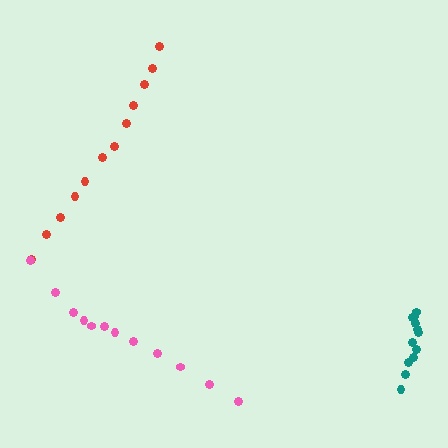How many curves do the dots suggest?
There are 3 distinct paths.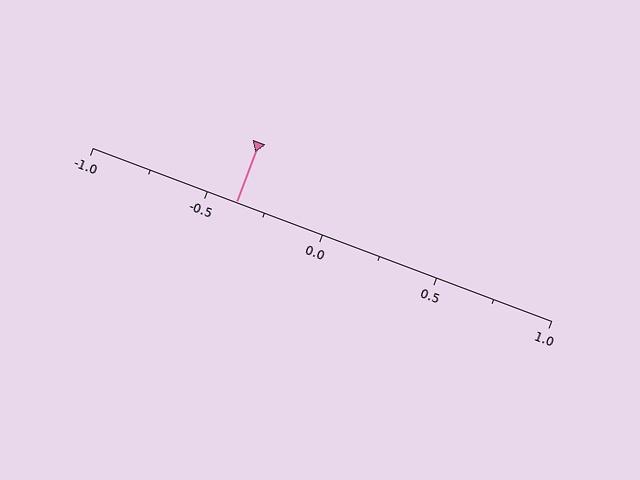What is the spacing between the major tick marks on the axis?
The major ticks are spaced 0.5 apart.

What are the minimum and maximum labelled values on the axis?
The axis runs from -1.0 to 1.0.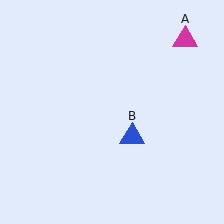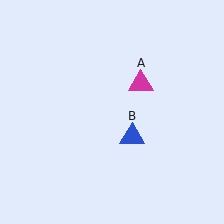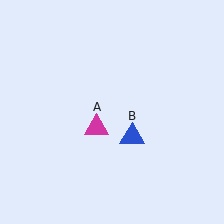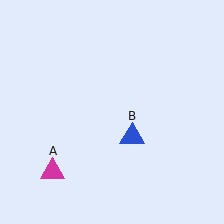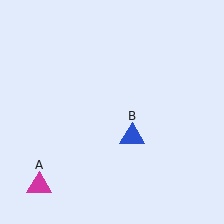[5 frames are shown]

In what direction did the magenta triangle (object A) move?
The magenta triangle (object A) moved down and to the left.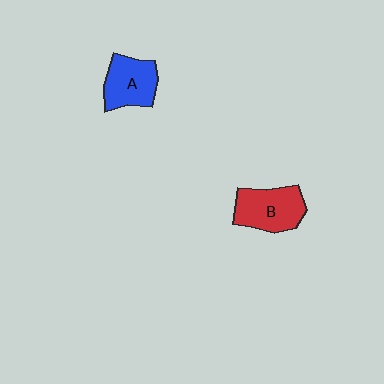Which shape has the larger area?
Shape B (red).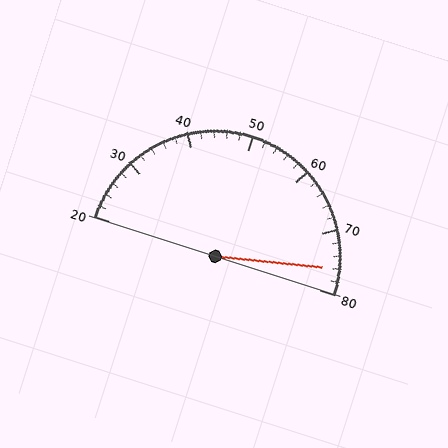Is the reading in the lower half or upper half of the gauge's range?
The reading is in the upper half of the range (20 to 80).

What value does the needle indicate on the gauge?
The needle indicates approximately 76.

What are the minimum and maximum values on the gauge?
The gauge ranges from 20 to 80.